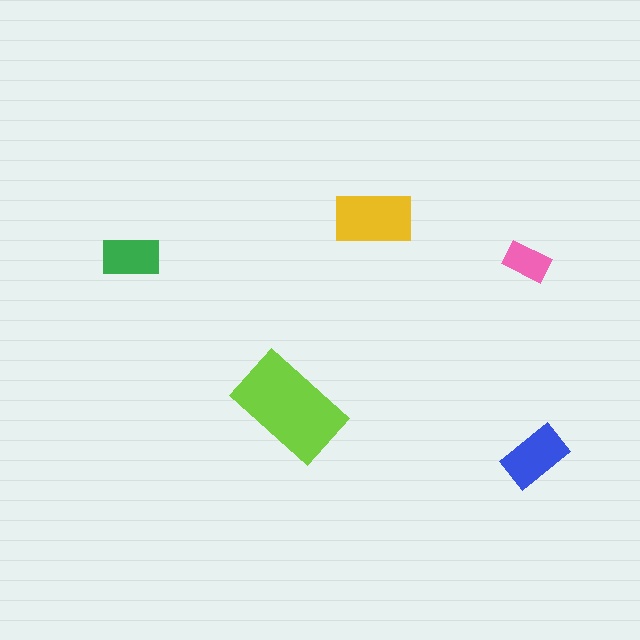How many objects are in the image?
There are 5 objects in the image.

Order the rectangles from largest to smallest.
the lime one, the yellow one, the blue one, the green one, the pink one.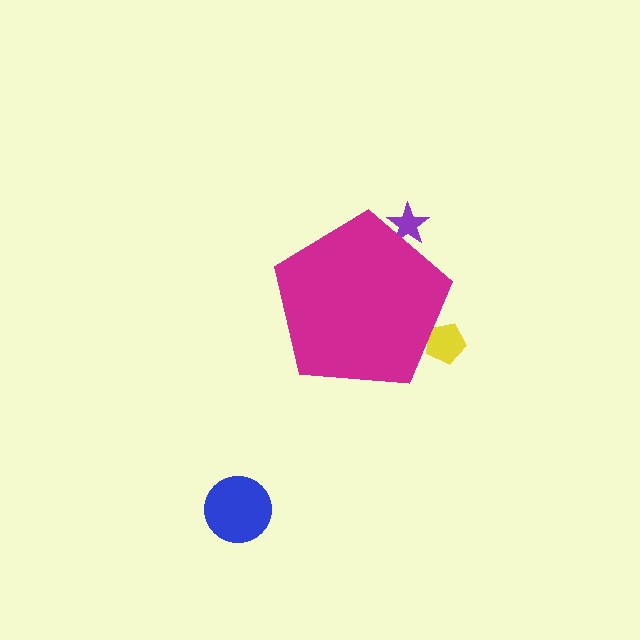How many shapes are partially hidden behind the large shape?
2 shapes are partially hidden.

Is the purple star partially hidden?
Yes, the purple star is partially hidden behind the magenta pentagon.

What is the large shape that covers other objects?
A magenta pentagon.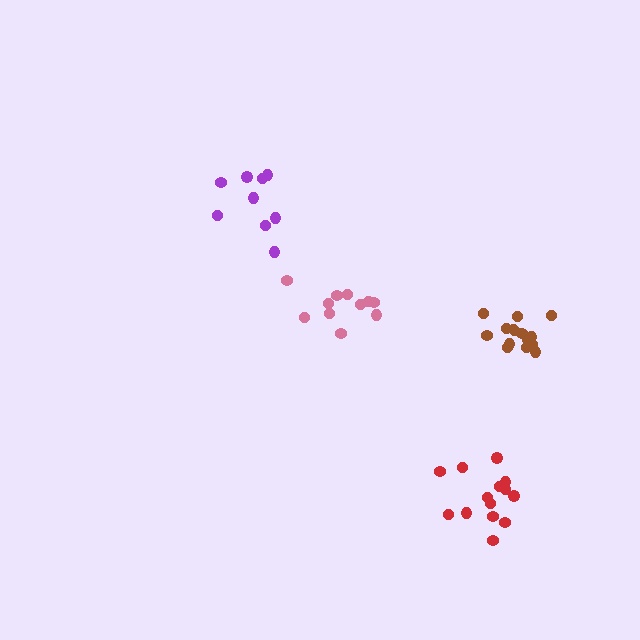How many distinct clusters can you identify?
There are 4 distinct clusters.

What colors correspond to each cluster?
The clusters are colored: purple, pink, brown, red.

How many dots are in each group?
Group 1: 9 dots, Group 2: 11 dots, Group 3: 15 dots, Group 4: 14 dots (49 total).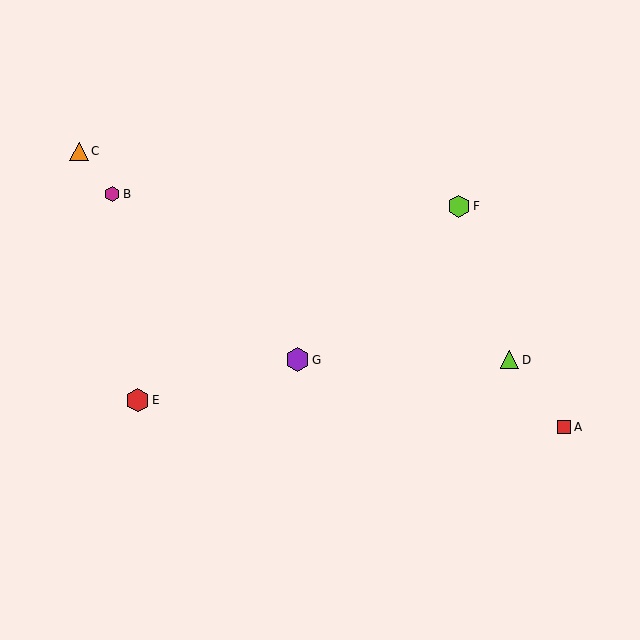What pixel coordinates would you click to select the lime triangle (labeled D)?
Click at (510, 360) to select the lime triangle D.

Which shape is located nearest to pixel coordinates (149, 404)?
The red hexagon (labeled E) at (138, 400) is nearest to that location.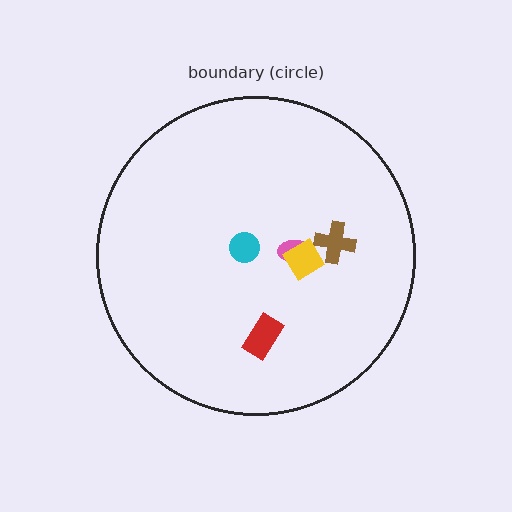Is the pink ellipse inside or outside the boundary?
Inside.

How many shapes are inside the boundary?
5 inside, 0 outside.